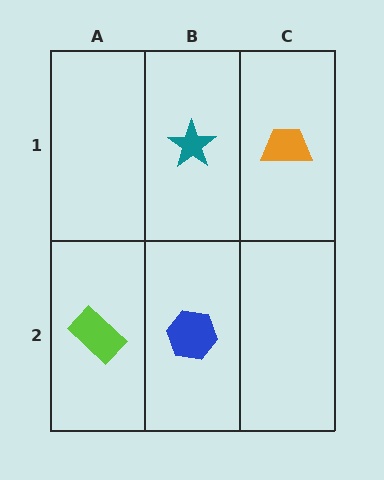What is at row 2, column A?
A lime rectangle.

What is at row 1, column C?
An orange trapezoid.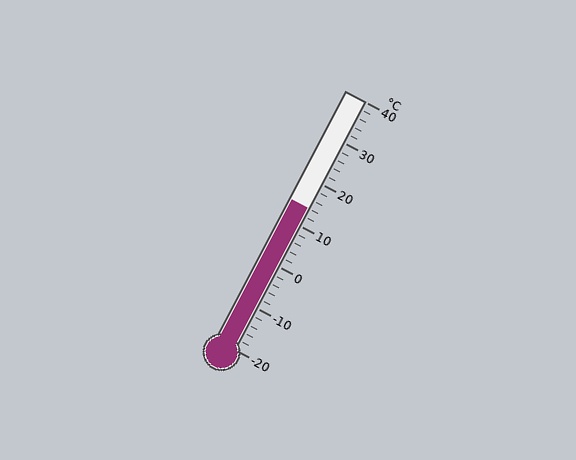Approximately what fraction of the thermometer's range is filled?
The thermometer is filled to approximately 55% of its range.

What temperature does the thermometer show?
The thermometer shows approximately 14°C.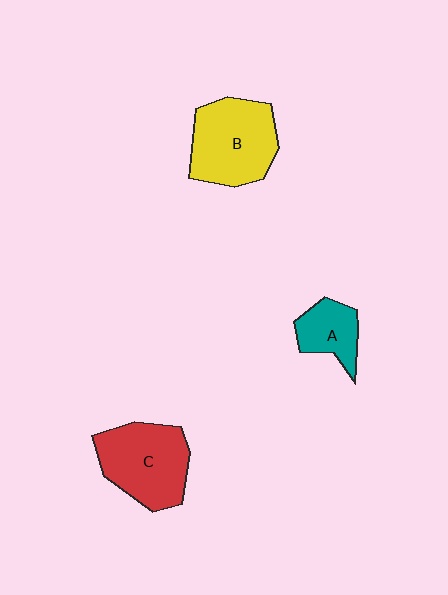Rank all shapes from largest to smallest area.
From largest to smallest: B (yellow), C (red), A (teal).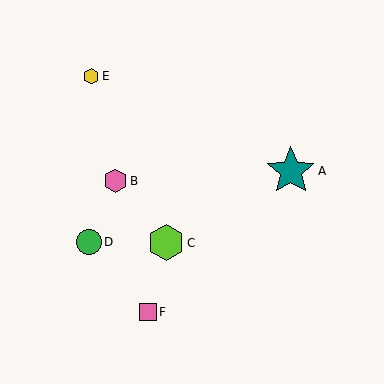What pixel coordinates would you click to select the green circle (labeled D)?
Click at (89, 242) to select the green circle D.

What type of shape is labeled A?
Shape A is a teal star.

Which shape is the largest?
The teal star (labeled A) is the largest.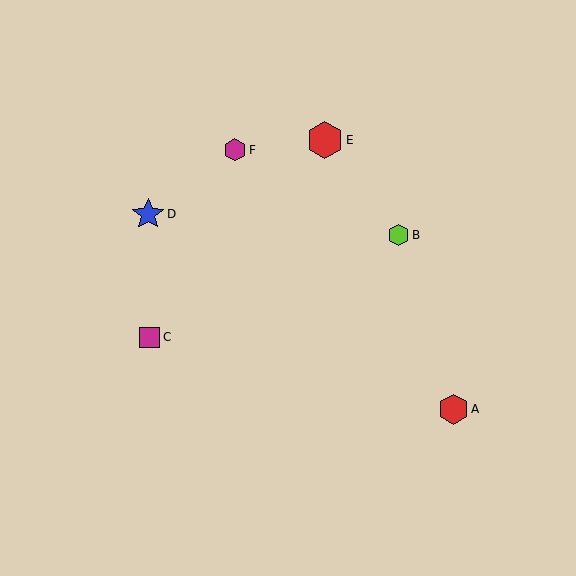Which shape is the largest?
The red hexagon (labeled E) is the largest.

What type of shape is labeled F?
Shape F is a magenta hexagon.